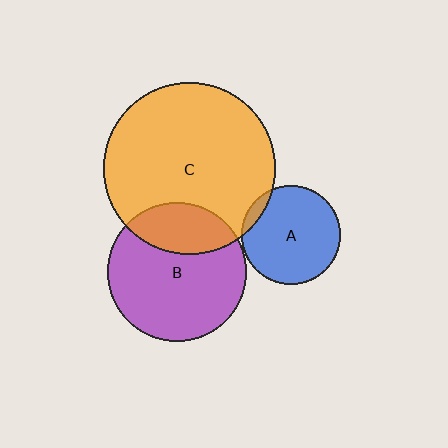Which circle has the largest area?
Circle C (orange).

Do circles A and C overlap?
Yes.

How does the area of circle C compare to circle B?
Approximately 1.5 times.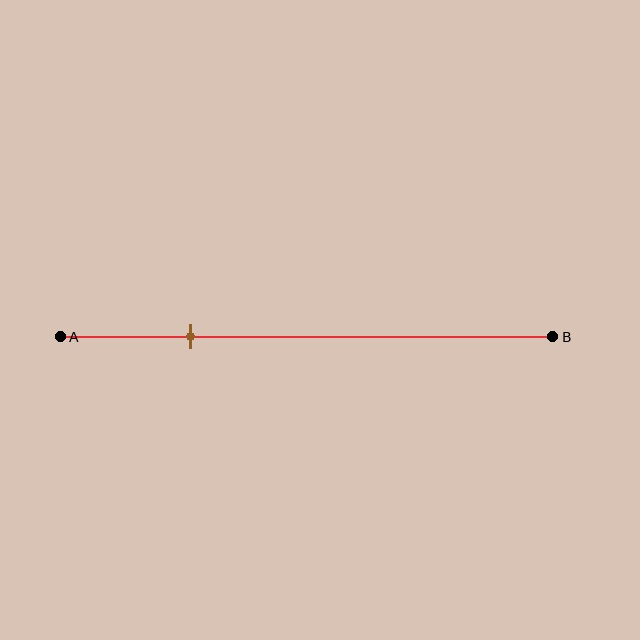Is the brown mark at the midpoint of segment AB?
No, the mark is at about 25% from A, not at the 50% midpoint.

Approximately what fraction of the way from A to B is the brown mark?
The brown mark is approximately 25% of the way from A to B.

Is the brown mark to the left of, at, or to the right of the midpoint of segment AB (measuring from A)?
The brown mark is to the left of the midpoint of segment AB.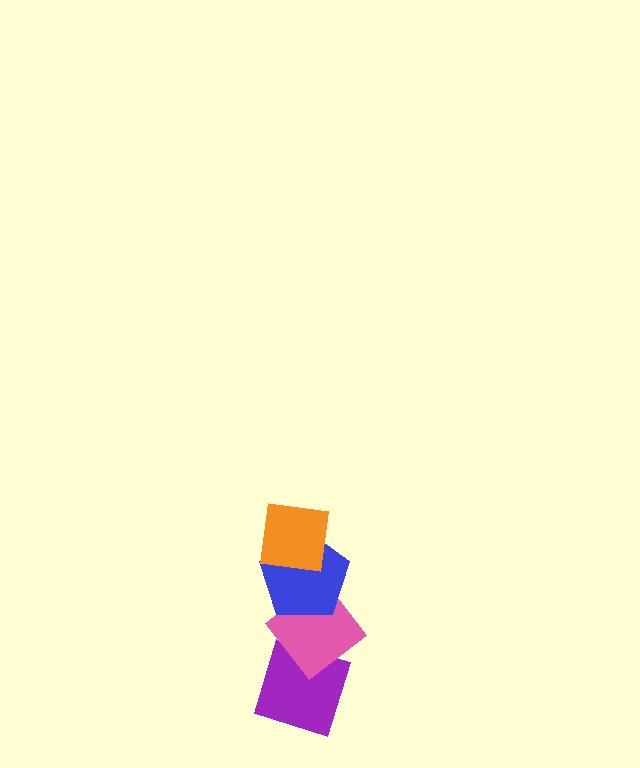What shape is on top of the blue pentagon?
The orange square is on top of the blue pentagon.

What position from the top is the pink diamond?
The pink diamond is 3rd from the top.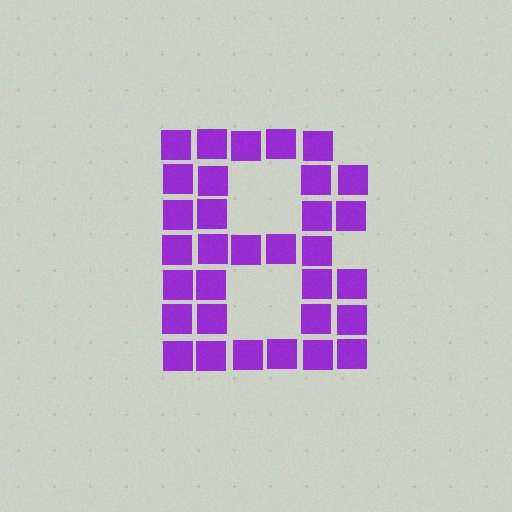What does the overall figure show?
The overall figure shows the letter B.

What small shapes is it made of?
It is made of small squares.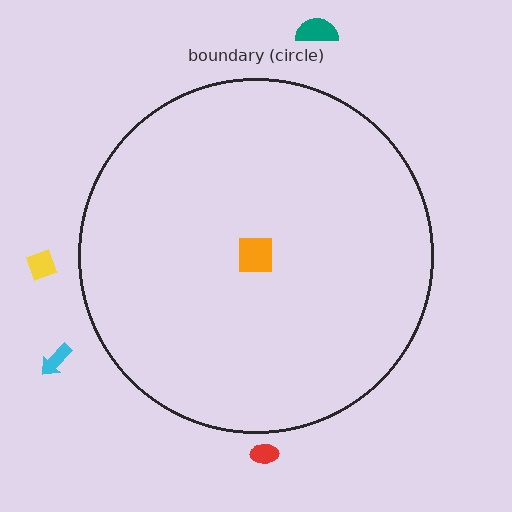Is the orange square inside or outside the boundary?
Inside.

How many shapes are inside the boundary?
1 inside, 4 outside.